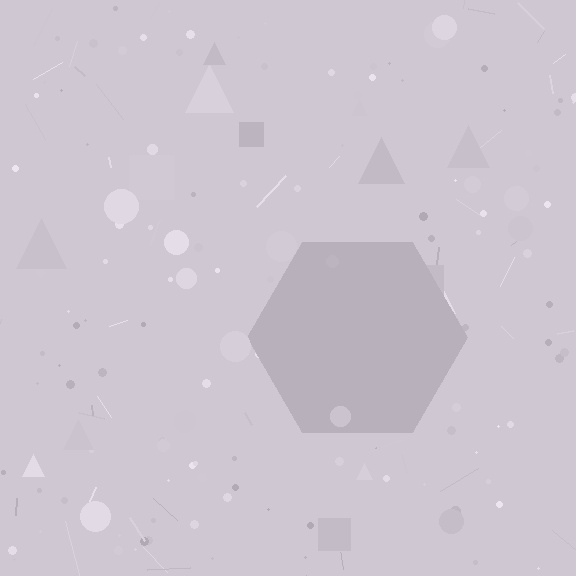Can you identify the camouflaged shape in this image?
The camouflaged shape is a hexagon.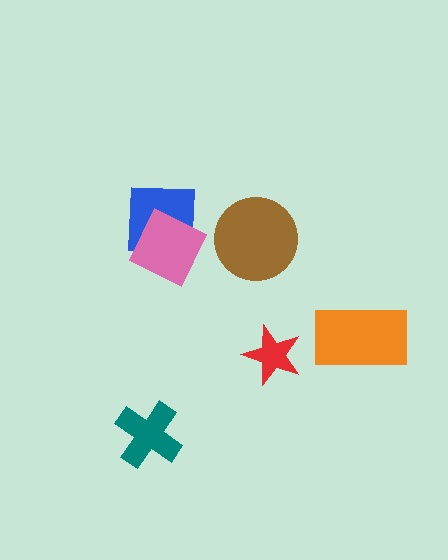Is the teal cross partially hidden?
No, no other shape covers it.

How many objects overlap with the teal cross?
0 objects overlap with the teal cross.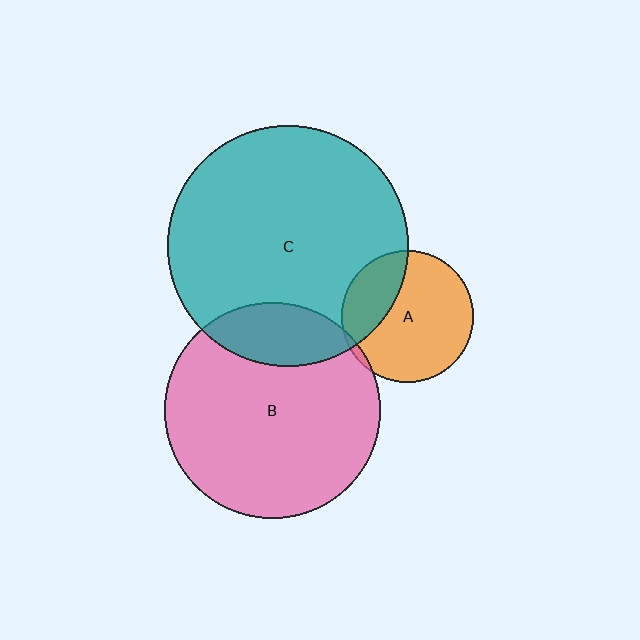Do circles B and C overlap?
Yes.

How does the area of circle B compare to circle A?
Approximately 2.7 times.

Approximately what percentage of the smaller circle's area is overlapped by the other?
Approximately 20%.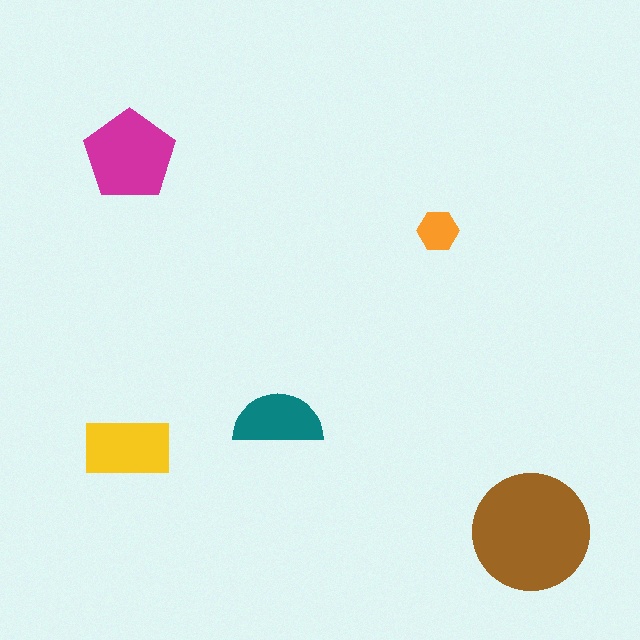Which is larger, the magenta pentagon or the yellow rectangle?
The magenta pentagon.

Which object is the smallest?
The orange hexagon.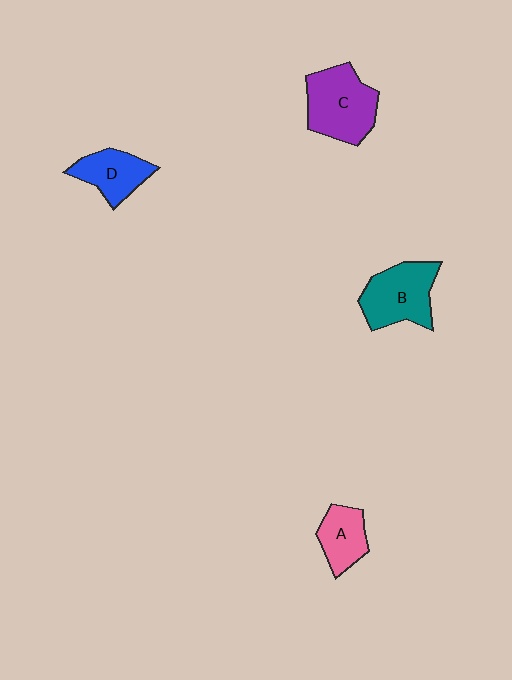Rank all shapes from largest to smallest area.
From largest to smallest: C (purple), B (teal), D (blue), A (pink).